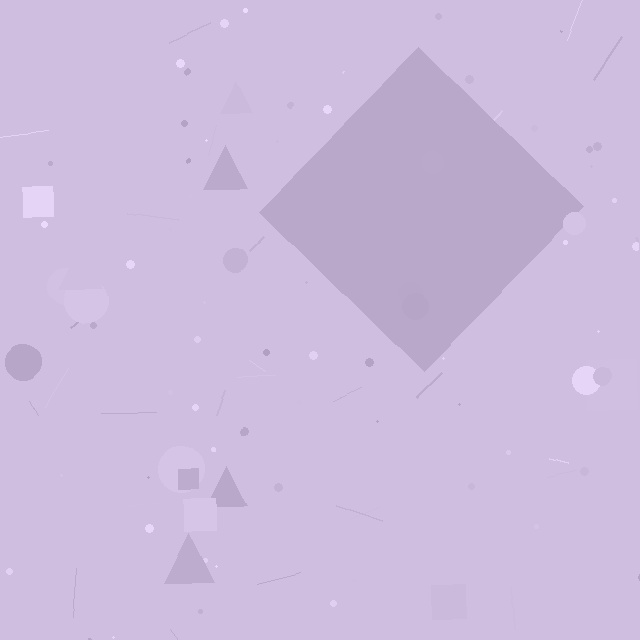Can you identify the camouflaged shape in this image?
The camouflaged shape is a diamond.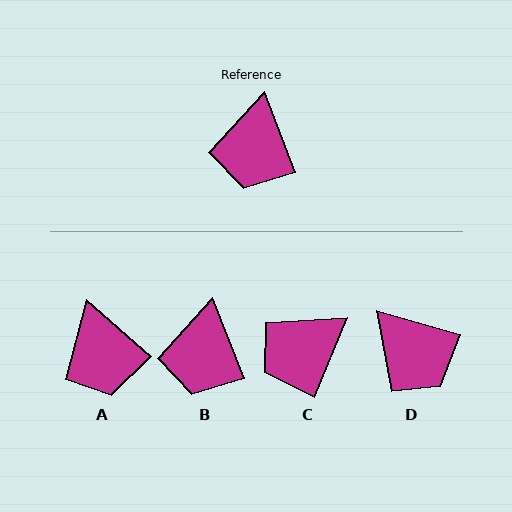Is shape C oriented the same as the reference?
No, it is off by about 44 degrees.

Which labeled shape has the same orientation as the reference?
B.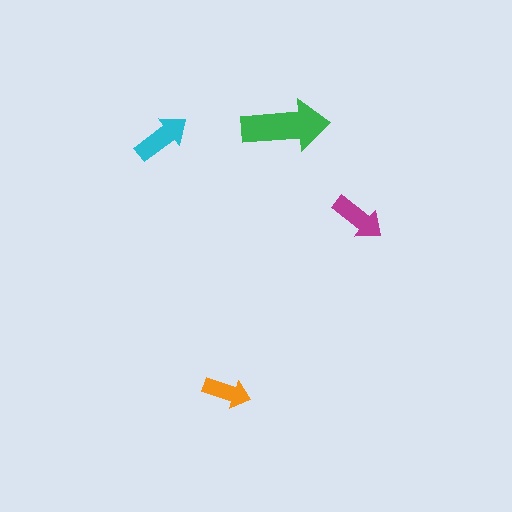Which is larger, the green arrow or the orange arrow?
The green one.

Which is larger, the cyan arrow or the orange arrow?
The cyan one.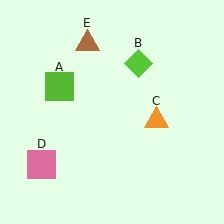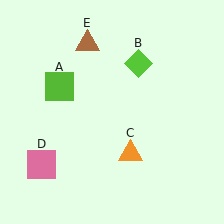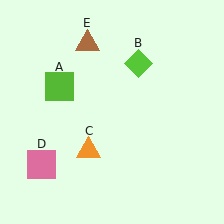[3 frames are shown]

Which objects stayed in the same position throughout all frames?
Lime square (object A) and lime diamond (object B) and pink square (object D) and brown triangle (object E) remained stationary.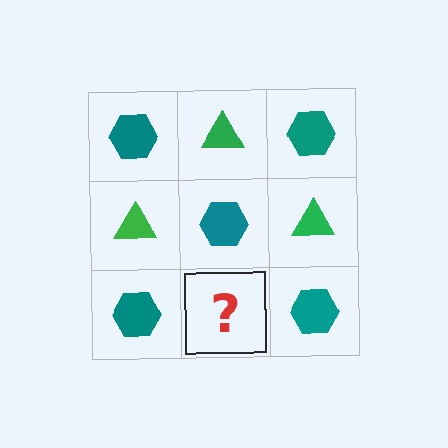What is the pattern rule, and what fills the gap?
The rule is that it alternates teal hexagon and green triangle in a checkerboard pattern. The gap should be filled with a green triangle.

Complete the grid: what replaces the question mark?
The question mark should be replaced with a green triangle.